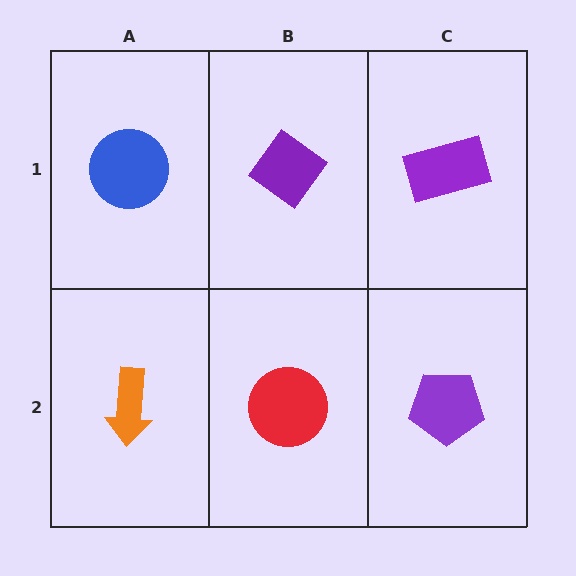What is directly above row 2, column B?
A purple diamond.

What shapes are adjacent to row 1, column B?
A red circle (row 2, column B), a blue circle (row 1, column A), a purple rectangle (row 1, column C).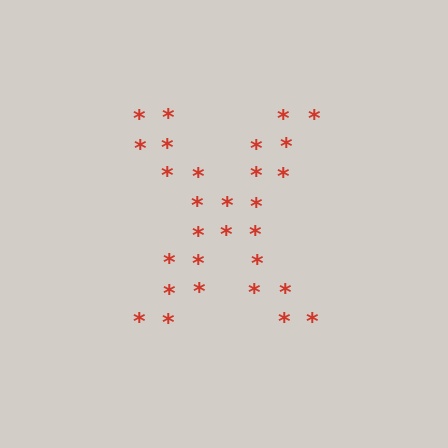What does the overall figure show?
The overall figure shows the letter X.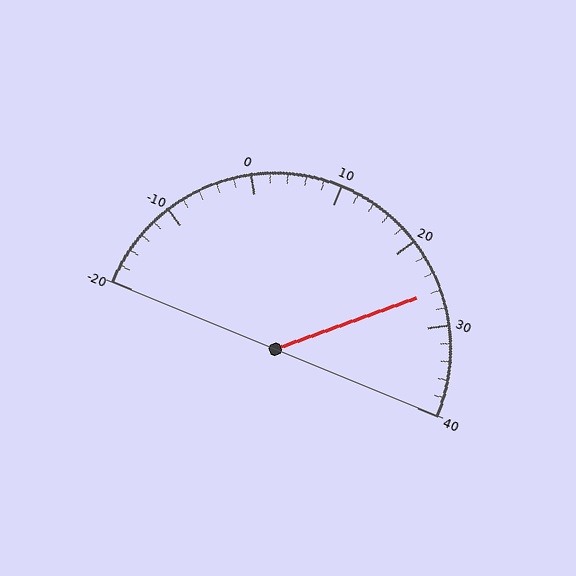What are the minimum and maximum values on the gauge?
The gauge ranges from -20 to 40.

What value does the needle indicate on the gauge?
The needle indicates approximately 26.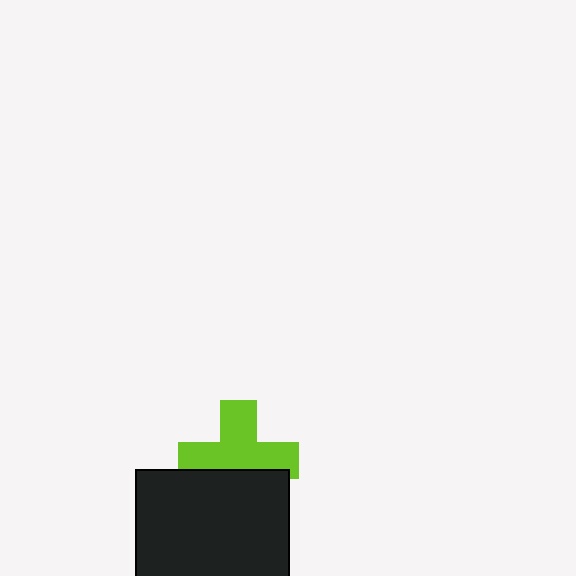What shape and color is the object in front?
The object in front is a black square.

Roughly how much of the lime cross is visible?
Most of it is visible (roughly 65%).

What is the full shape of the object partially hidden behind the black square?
The partially hidden object is a lime cross.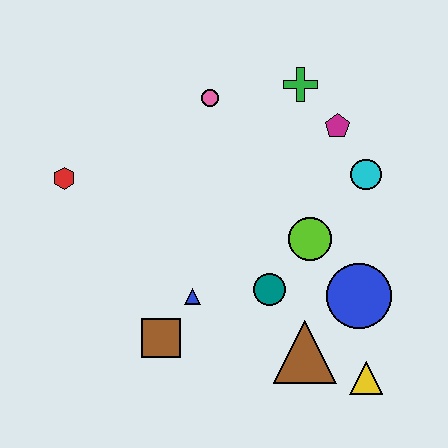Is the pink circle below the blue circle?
No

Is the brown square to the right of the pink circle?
No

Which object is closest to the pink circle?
The green cross is closest to the pink circle.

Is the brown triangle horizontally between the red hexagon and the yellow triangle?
Yes